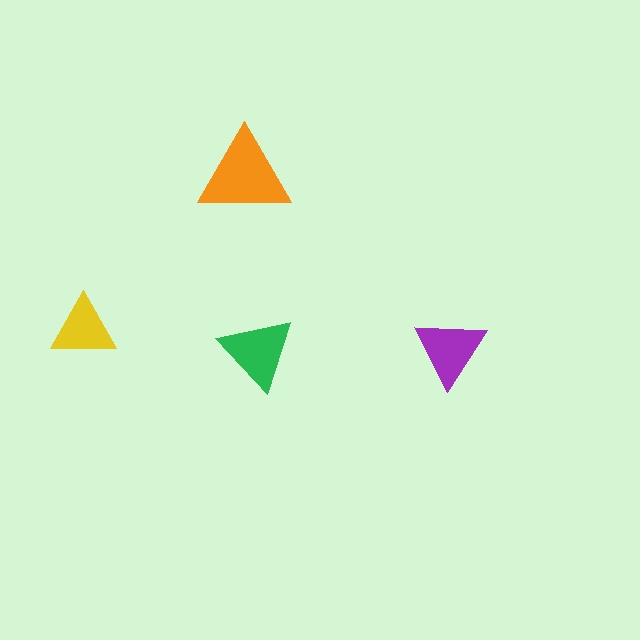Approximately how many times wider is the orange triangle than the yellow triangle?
About 1.5 times wider.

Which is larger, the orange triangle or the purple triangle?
The orange one.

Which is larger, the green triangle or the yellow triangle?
The green one.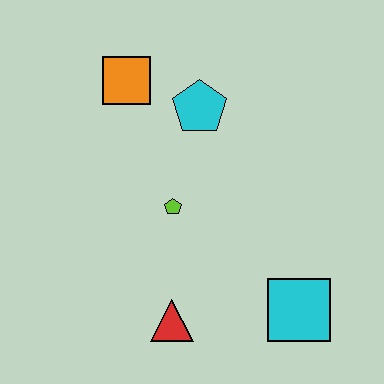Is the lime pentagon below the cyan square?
No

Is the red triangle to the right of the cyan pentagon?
No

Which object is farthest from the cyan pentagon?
The cyan square is farthest from the cyan pentagon.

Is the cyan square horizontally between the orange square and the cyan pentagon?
No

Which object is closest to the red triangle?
The lime pentagon is closest to the red triangle.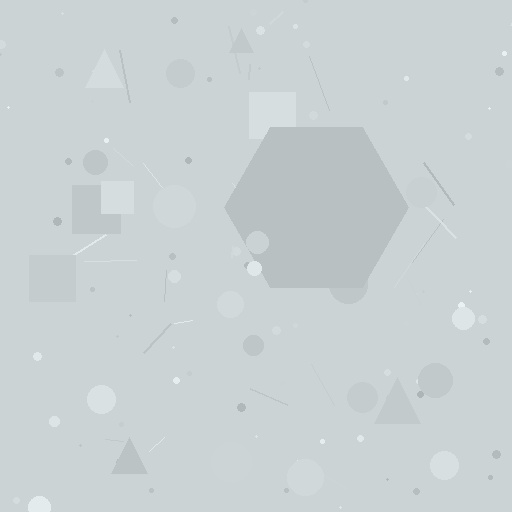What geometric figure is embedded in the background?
A hexagon is embedded in the background.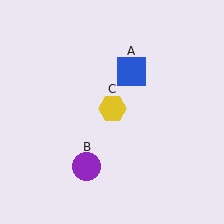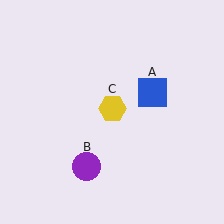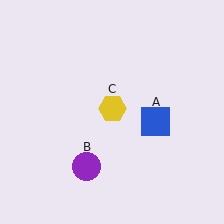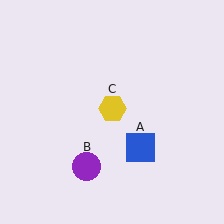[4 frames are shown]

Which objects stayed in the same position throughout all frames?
Purple circle (object B) and yellow hexagon (object C) remained stationary.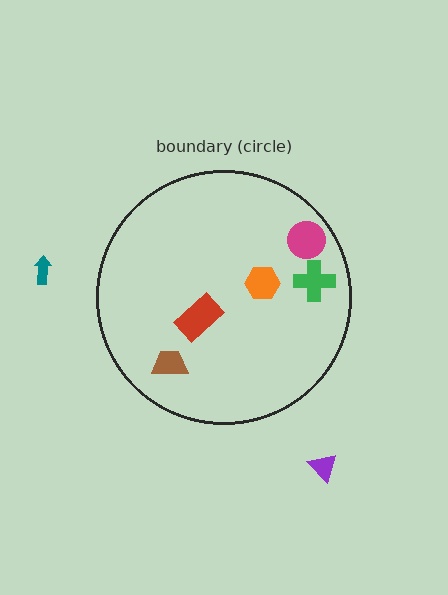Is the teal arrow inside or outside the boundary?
Outside.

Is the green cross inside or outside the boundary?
Inside.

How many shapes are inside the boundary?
5 inside, 2 outside.